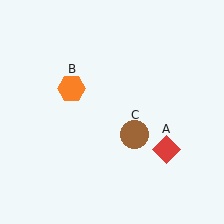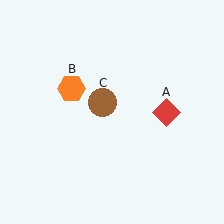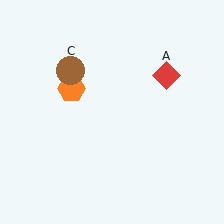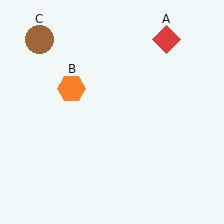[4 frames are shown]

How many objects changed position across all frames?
2 objects changed position: red diamond (object A), brown circle (object C).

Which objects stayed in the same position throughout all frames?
Orange hexagon (object B) remained stationary.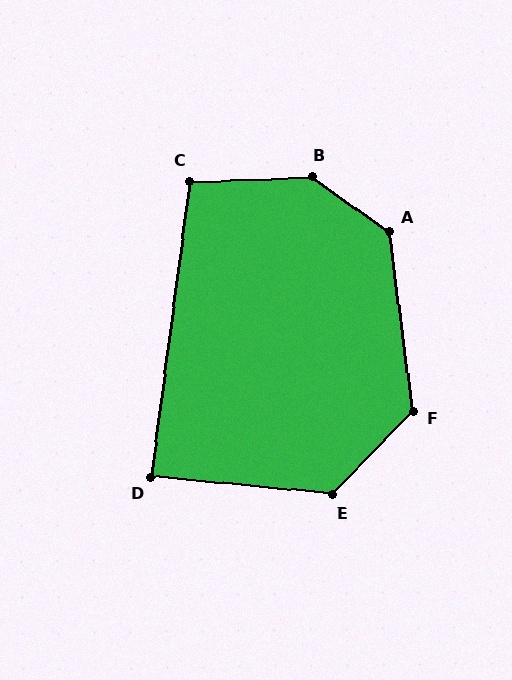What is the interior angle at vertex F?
Approximately 129 degrees (obtuse).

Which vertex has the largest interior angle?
B, at approximately 143 degrees.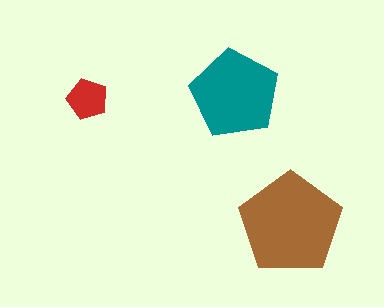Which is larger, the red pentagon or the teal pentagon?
The teal one.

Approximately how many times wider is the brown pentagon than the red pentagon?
About 2.5 times wider.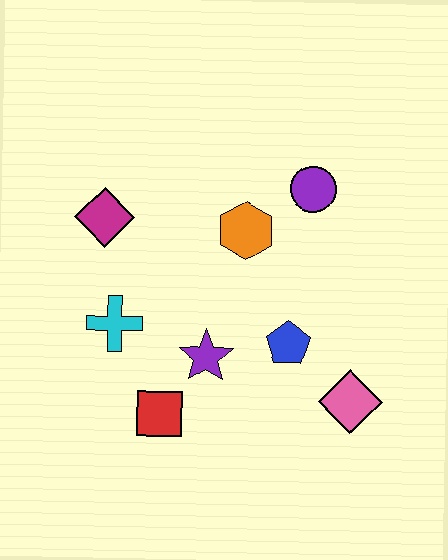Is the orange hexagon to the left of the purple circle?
Yes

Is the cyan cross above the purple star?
Yes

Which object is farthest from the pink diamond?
The magenta diamond is farthest from the pink diamond.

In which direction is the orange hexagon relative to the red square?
The orange hexagon is above the red square.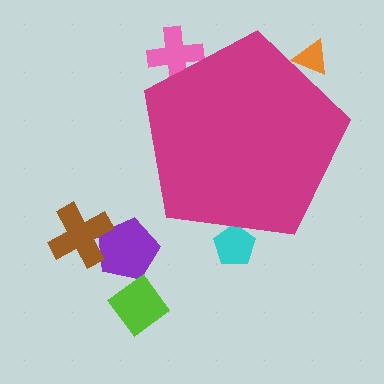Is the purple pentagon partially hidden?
No, the purple pentagon is fully visible.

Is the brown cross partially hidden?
No, the brown cross is fully visible.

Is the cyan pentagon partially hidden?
Yes, the cyan pentagon is partially hidden behind the magenta pentagon.